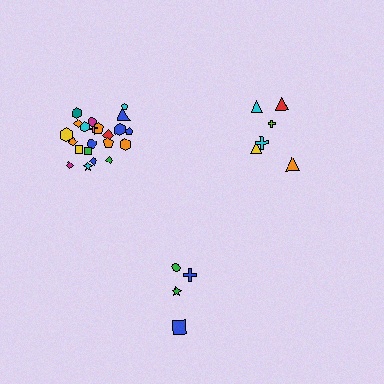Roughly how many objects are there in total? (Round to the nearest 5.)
Roughly 30 objects in total.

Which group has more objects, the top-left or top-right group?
The top-left group.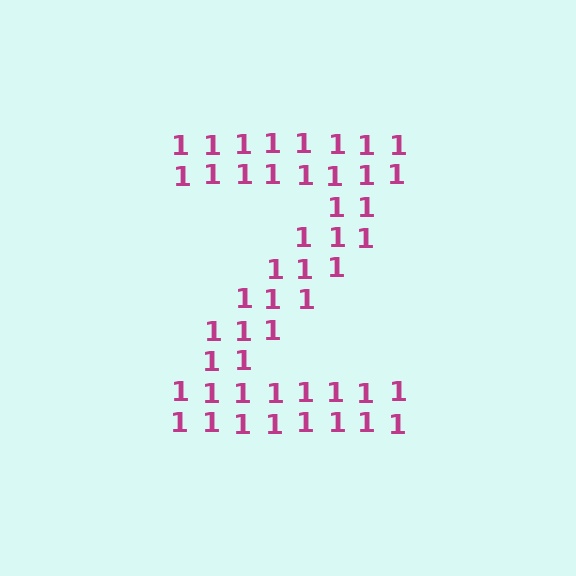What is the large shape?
The large shape is the letter Z.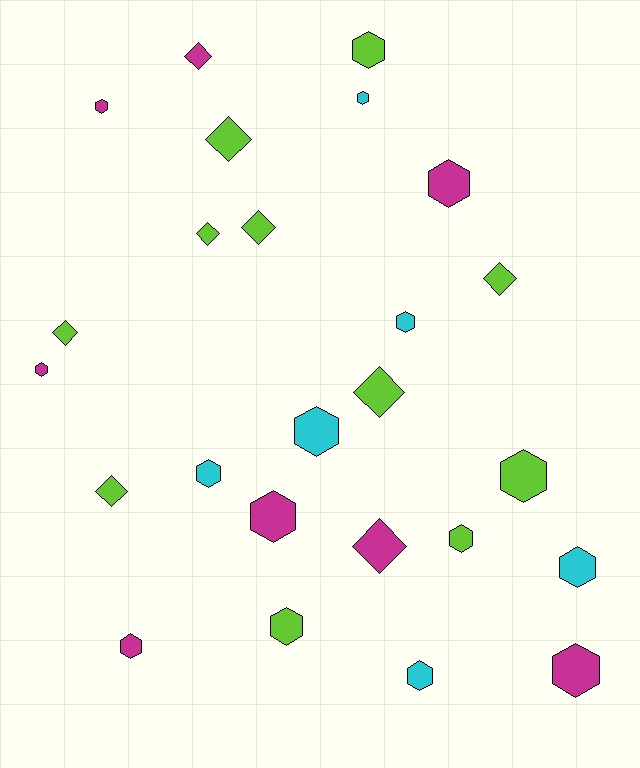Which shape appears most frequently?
Hexagon, with 16 objects.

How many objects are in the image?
There are 25 objects.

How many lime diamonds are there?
There are 7 lime diamonds.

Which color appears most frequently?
Lime, with 11 objects.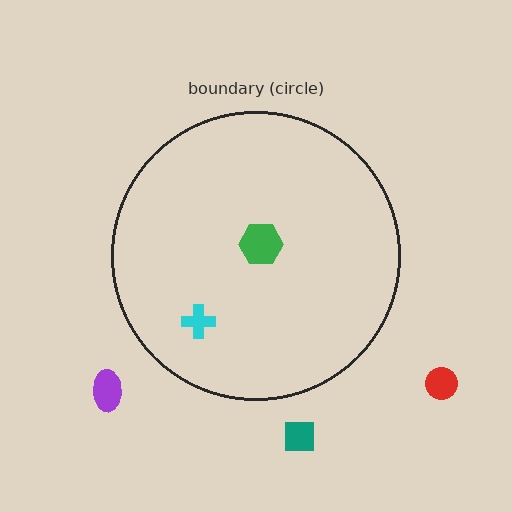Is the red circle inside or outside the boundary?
Outside.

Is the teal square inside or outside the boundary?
Outside.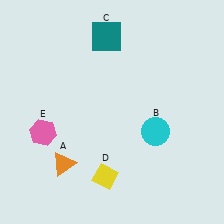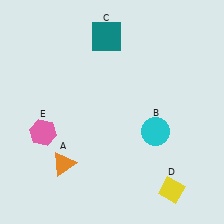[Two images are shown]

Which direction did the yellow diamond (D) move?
The yellow diamond (D) moved right.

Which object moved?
The yellow diamond (D) moved right.